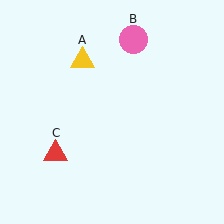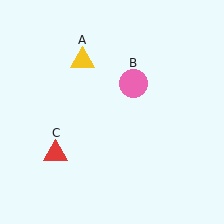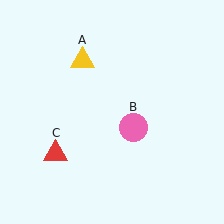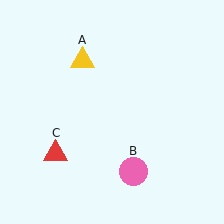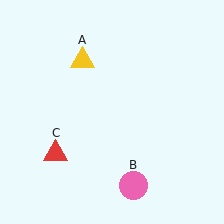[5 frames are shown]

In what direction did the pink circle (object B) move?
The pink circle (object B) moved down.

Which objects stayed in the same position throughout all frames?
Yellow triangle (object A) and red triangle (object C) remained stationary.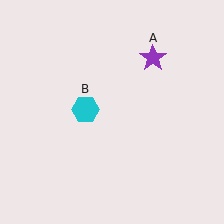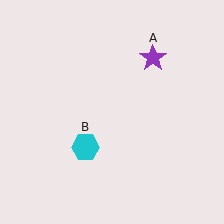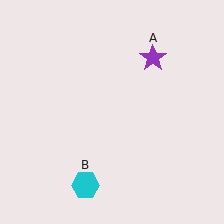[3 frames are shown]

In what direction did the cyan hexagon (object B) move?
The cyan hexagon (object B) moved down.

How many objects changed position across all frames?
1 object changed position: cyan hexagon (object B).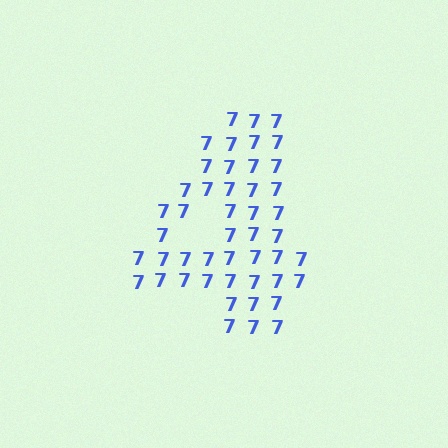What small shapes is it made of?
It is made of small digit 7's.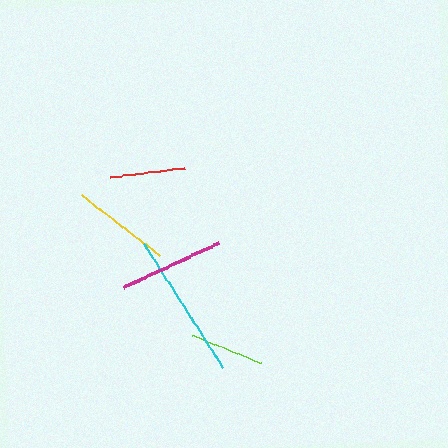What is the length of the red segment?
The red segment is approximately 75 pixels long.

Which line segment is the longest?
The cyan line is the longest at approximately 148 pixels.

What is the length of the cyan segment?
The cyan segment is approximately 148 pixels long.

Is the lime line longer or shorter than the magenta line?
The magenta line is longer than the lime line.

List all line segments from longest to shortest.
From longest to shortest: cyan, magenta, yellow, lime, red.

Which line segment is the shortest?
The red line is the shortest at approximately 75 pixels.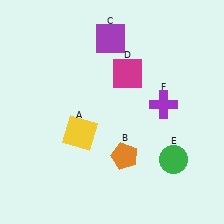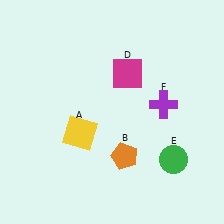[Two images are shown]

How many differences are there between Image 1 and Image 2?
There is 1 difference between the two images.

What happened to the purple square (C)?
The purple square (C) was removed in Image 2. It was in the top-left area of Image 1.